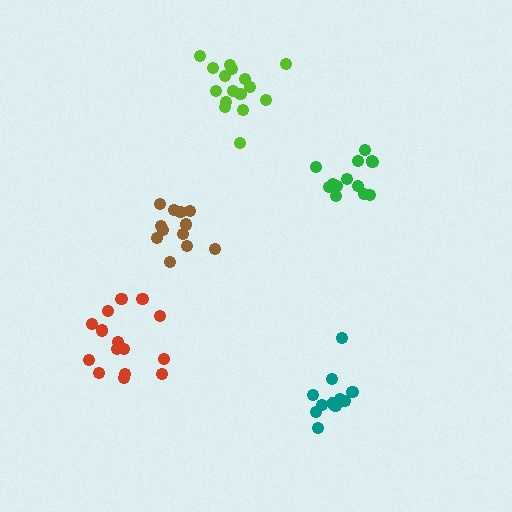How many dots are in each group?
Group 1: 11 dots, Group 2: 14 dots, Group 3: 16 dots, Group 4: 15 dots, Group 5: 12 dots (68 total).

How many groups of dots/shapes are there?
There are 5 groups.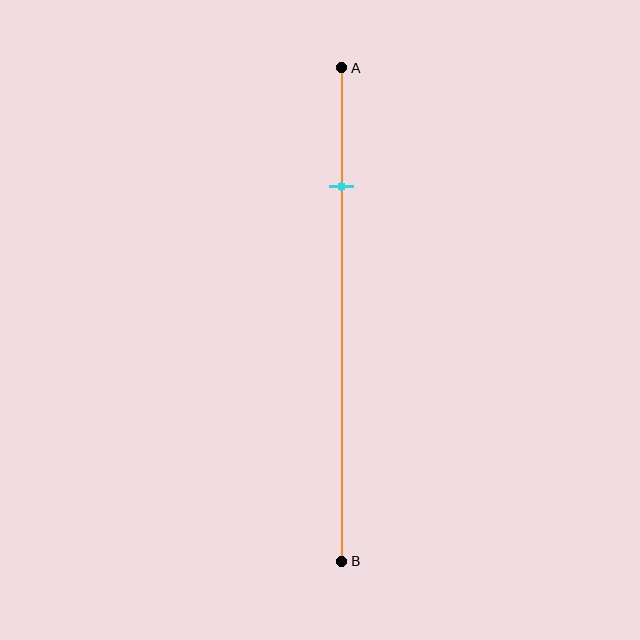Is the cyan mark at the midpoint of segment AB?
No, the mark is at about 25% from A, not at the 50% midpoint.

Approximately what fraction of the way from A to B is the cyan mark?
The cyan mark is approximately 25% of the way from A to B.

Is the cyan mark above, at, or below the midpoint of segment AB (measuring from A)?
The cyan mark is above the midpoint of segment AB.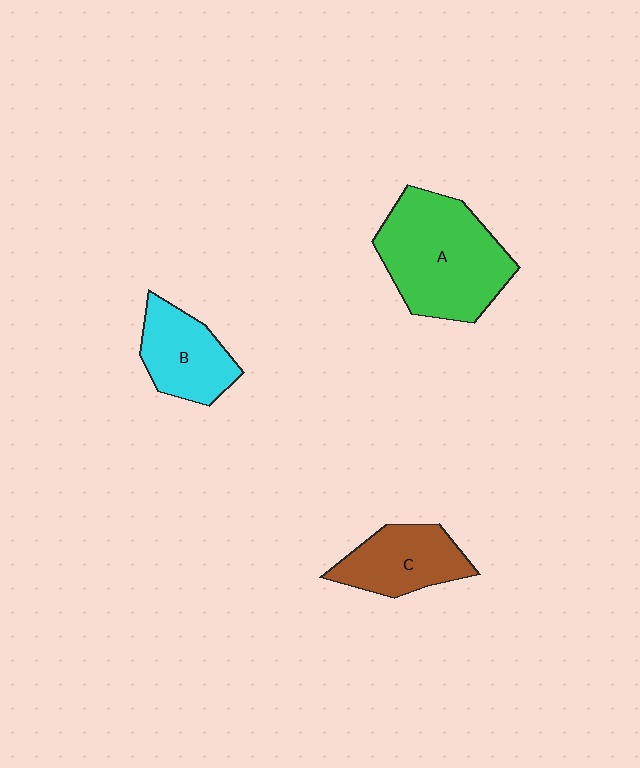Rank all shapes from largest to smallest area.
From largest to smallest: A (green), C (brown), B (cyan).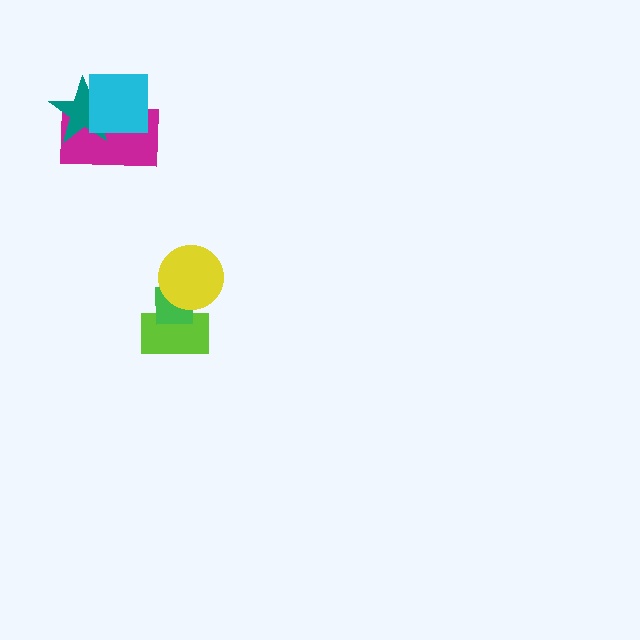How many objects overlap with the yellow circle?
2 objects overlap with the yellow circle.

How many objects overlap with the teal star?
2 objects overlap with the teal star.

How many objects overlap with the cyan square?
2 objects overlap with the cyan square.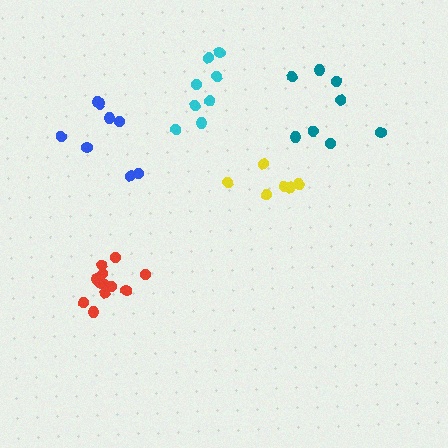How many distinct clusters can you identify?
There are 5 distinct clusters.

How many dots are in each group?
Group 1: 8 dots, Group 2: 8 dots, Group 3: 8 dots, Group 4: 6 dots, Group 5: 12 dots (42 total).